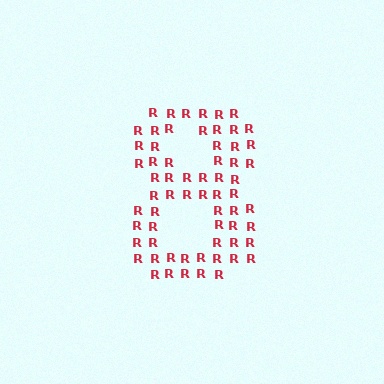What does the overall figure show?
The overall figure shows the digit 8.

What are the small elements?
The small elements are letter R's.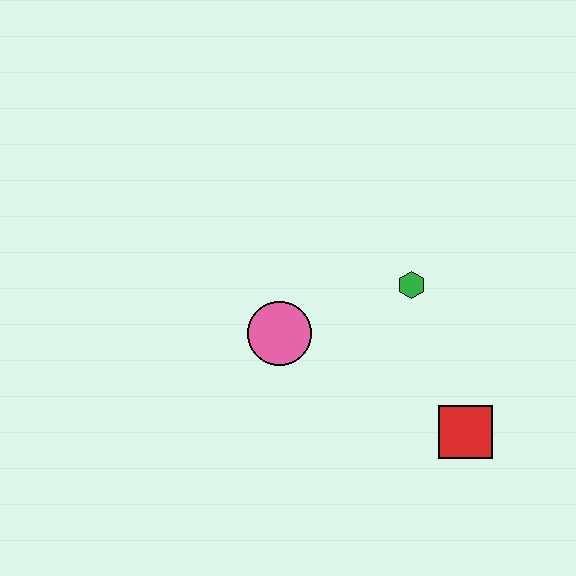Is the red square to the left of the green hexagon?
No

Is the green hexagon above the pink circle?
Yes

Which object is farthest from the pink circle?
The red square is farthest from the pink circle.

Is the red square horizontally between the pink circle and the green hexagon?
No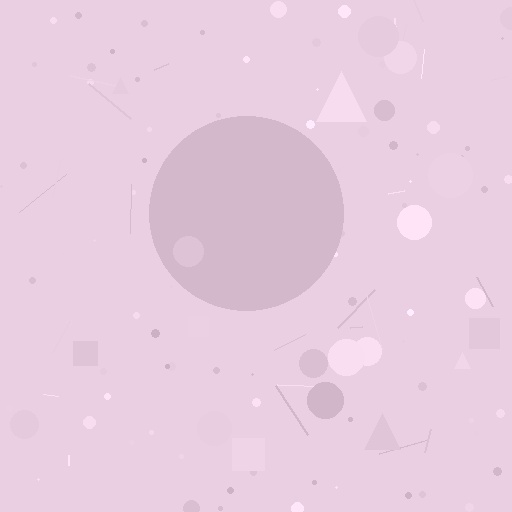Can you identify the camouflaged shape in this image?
The camouflaged shape is a circle.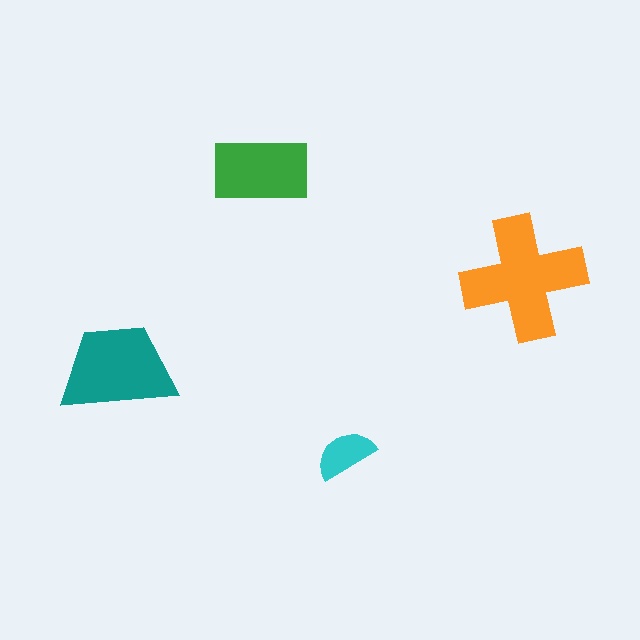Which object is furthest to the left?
The teal trapezoid is leftmost.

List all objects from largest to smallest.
The orange cross, the teal trapezoid, the green rectangle, the cyan semicircle.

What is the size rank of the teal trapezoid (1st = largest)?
2nd.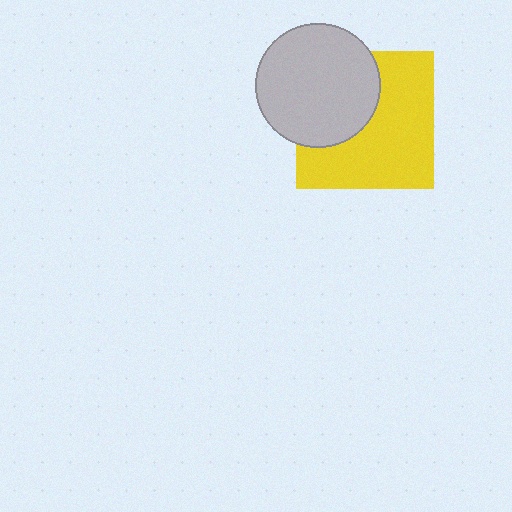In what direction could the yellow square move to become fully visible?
The yellow square could move toward the lower-right. That would shift it out from behind the light gray circle entirely.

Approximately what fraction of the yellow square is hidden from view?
Roughly 38% of the yellow square is hidden behind the light gray circle.